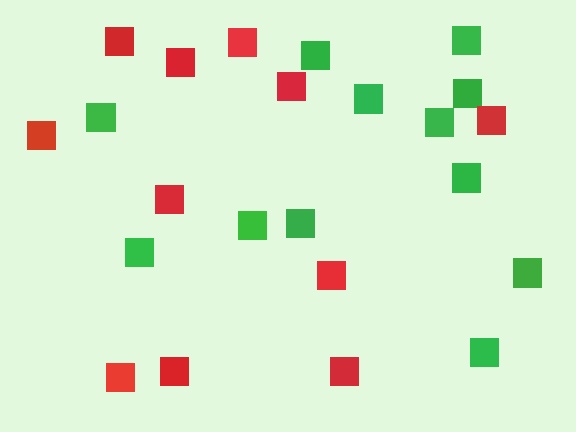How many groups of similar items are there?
There are 2 groups: one group of green squares (12) and one group of red squares (11).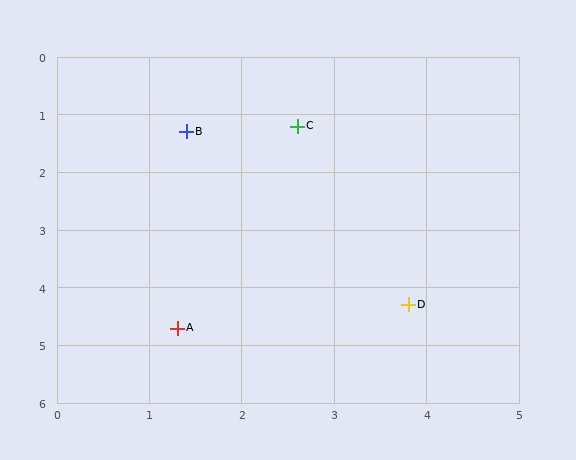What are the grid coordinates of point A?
Point A is at approximately (1.3, 4.7).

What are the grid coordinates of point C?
Point C is at approximately (2.6, 1.2).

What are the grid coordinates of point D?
Point D is at approximately (3.8, 4.3).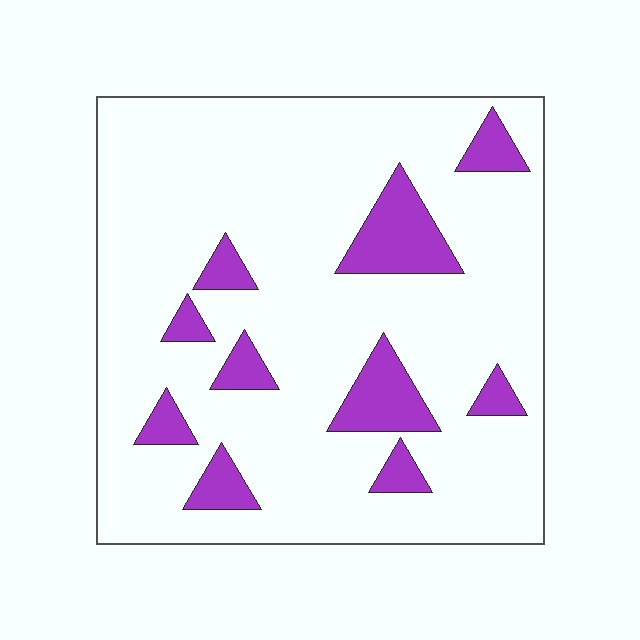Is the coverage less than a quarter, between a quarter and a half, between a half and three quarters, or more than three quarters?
Less than a quarter.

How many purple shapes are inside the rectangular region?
10.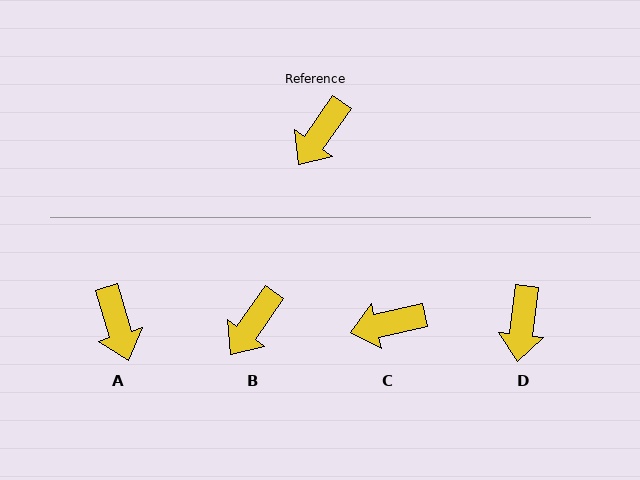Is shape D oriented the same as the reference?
No, it is off by about 28 degrees.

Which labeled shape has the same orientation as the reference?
B.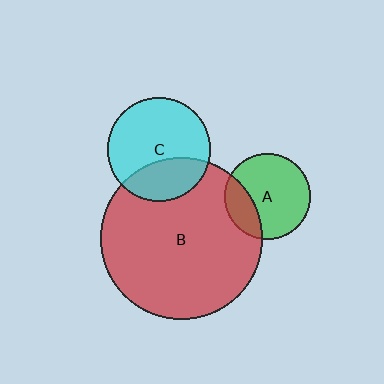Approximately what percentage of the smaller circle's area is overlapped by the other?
Approximately 25%.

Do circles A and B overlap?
Yes.